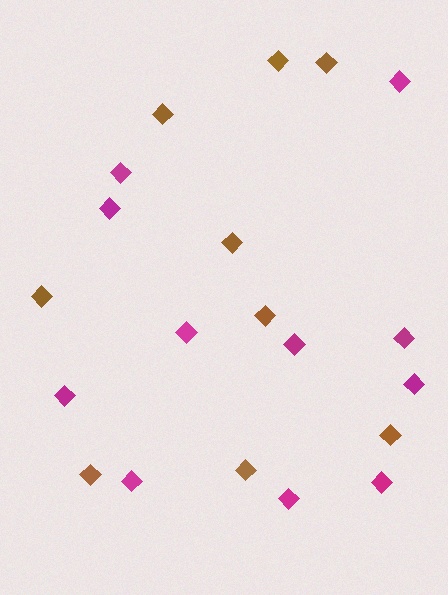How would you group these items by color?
There are 2 groups: one group of magenta diamonds (11) and one group of brown diamonds (9).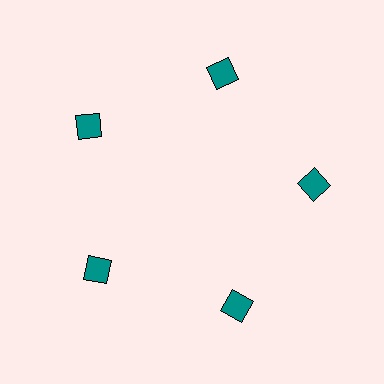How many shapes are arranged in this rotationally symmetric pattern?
There are 5 shapes, arranged in 5 groups of 1.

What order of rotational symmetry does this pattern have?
This pattern has 5-fold rotational symmetry.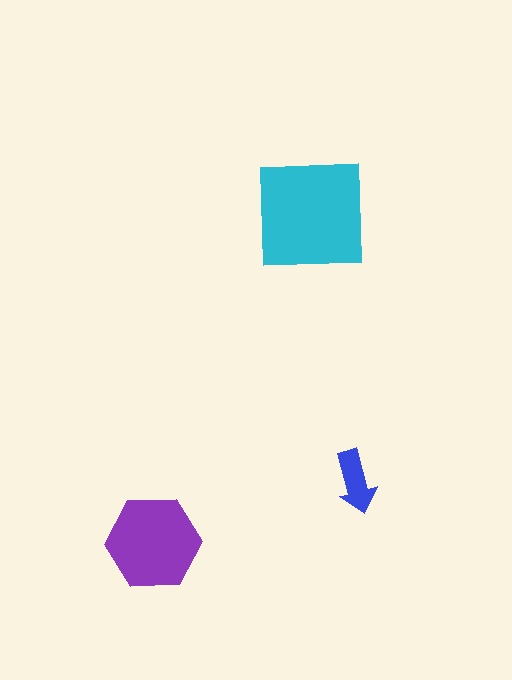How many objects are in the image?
There are 3 objects in the image.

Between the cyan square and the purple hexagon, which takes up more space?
The cyan square.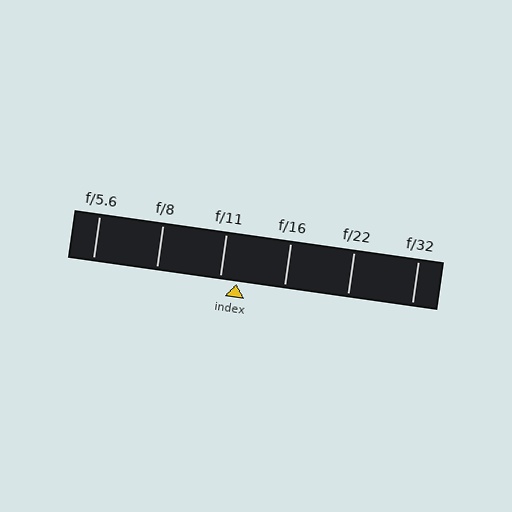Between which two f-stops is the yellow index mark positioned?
The index mark is between f/11 and f/16.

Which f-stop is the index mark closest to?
The index mark is closest to f/11.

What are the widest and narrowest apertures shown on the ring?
The widest aperture shown is f/5.6 and the narrowest is f/32.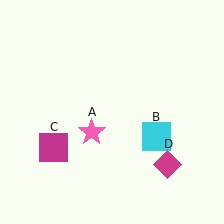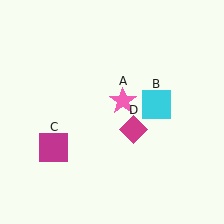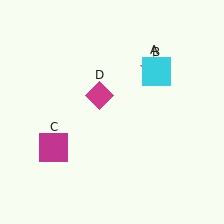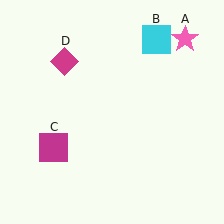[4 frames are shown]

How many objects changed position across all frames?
3 objects changed position: pink star (object A), cyan square (object B), magenta diamond (object D).